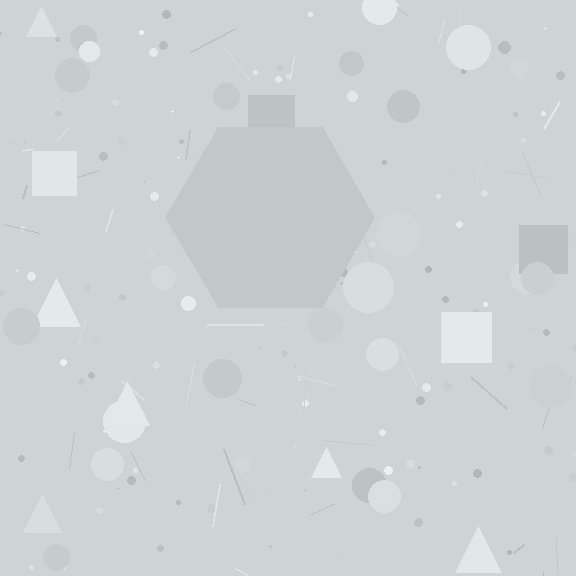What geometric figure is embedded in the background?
A hexagon is embedded in the background.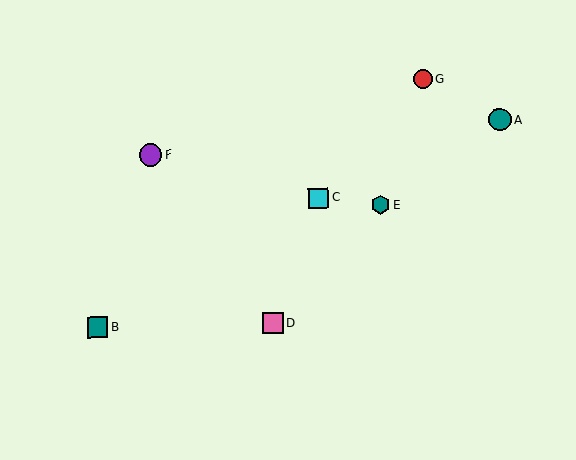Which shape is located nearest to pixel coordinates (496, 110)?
The teal circle (labeled A) at (500, 120) is nearest to that location.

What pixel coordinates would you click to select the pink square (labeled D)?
Click at (273, 323) to select the pink square D.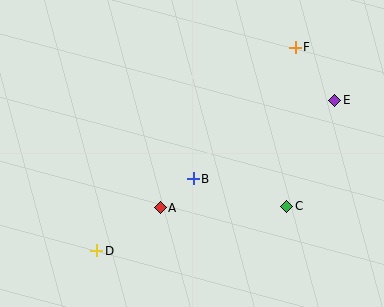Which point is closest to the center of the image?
Point B at (193, 179) is closest to the center.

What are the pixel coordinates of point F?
Point F is at (295, 47).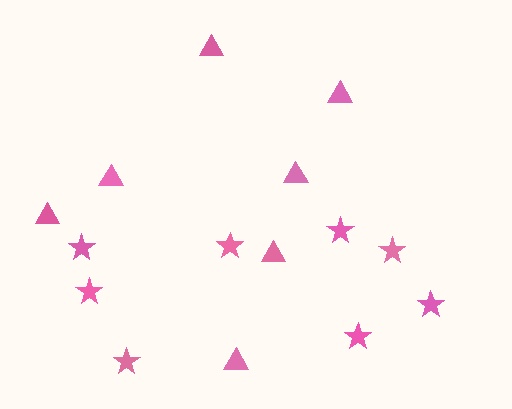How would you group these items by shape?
There are 2 groups: one group of triangles (7) and one group of stars (8).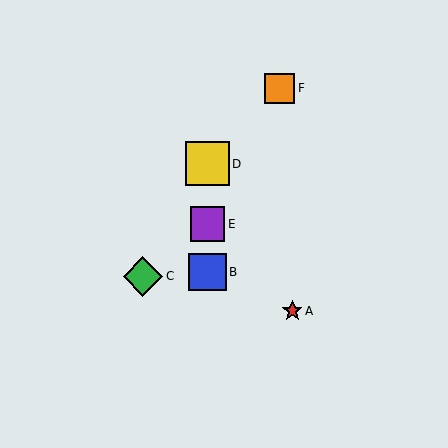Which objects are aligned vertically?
Objects B, D, E are aligned vertically.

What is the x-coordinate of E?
Object E is at x≈208.